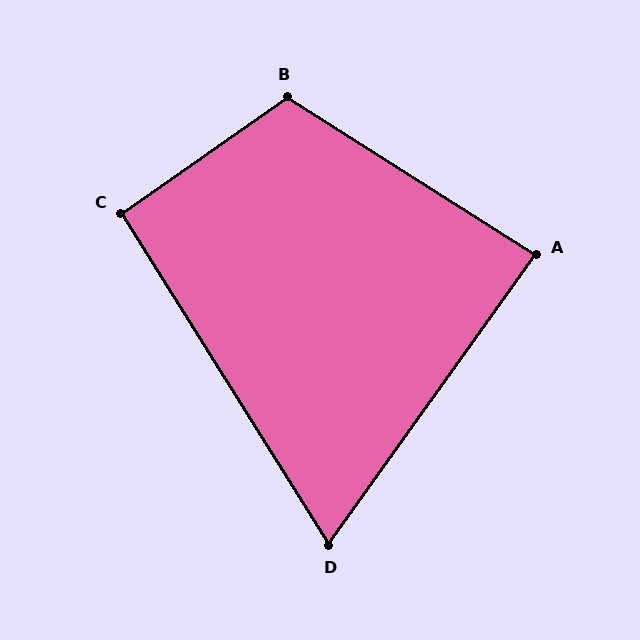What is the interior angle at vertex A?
Approximately 87 degrees (approximately right).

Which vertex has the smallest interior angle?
D, at approximately 68 degrees.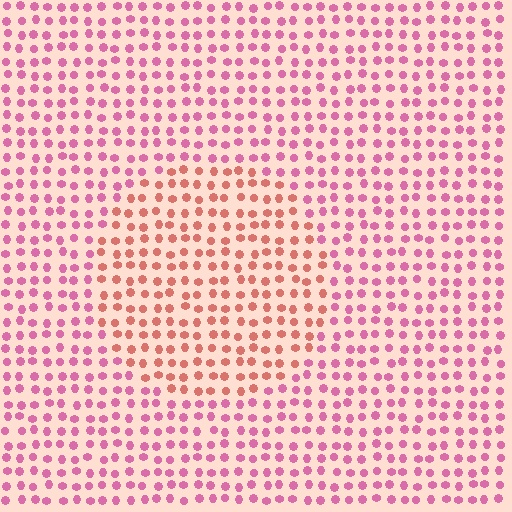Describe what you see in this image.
The image is filled with small pink elements in a uniform arrangement. A circle-shaped region is visible where the elements are tinted to a slightly different hue, forming a subtle color boundary.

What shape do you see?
I see a circle.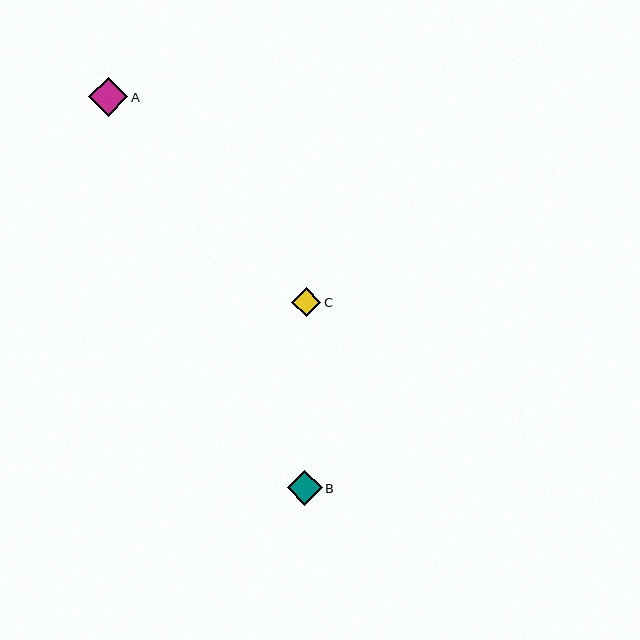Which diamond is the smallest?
Diamond C is the smallest with a size of approximately 29 pixels.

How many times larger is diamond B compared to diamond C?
Diamond B is approximately 1.2 times the size of diamond C.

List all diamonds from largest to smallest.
From largest to smallest: A, B, C.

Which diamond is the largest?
Diamond A is the largest with a size of approximately 39 pixels.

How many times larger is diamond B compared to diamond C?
Diamond B is approximately 1.2 times the size of diamond C.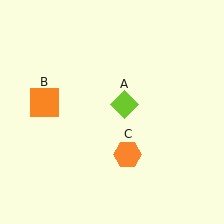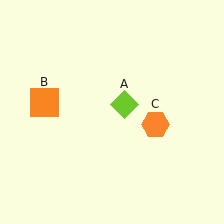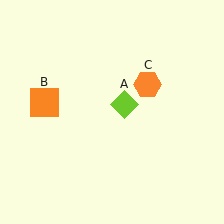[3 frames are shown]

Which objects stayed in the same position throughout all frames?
Lime diamond (object A) and orange square (object B) remained stationary.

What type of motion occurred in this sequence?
The orange hexagon (object C) rotated counterclockwise around the center of the scene.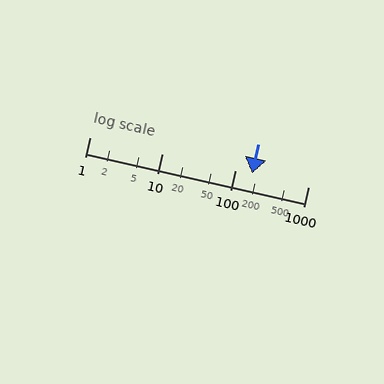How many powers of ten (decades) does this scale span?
The scale spans 3 decades, from 1 to 1000.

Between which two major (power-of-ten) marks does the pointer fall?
The pointer is between 100 and 1000.